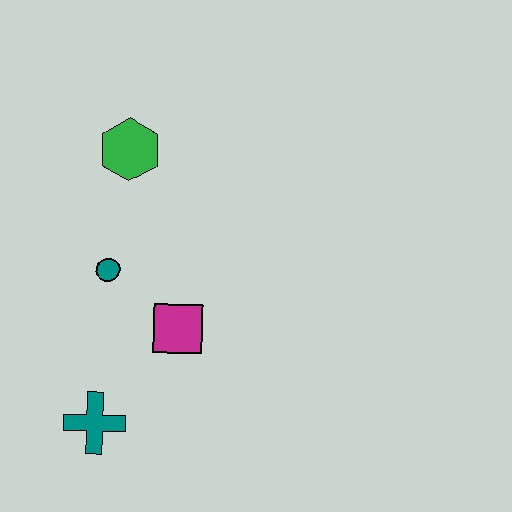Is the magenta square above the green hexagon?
No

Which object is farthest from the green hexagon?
The teal cross is farthest from the green hexagon.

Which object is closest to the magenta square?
The teal circle is closest to the magenta square.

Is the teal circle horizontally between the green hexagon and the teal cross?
Yes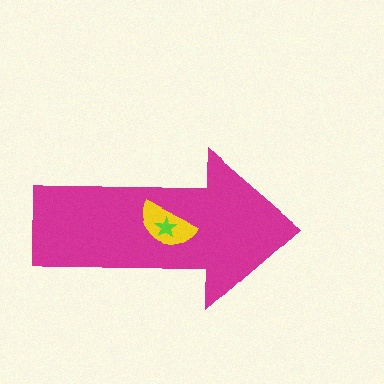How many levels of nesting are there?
3.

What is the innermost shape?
The lime star.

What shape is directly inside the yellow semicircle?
The lime star.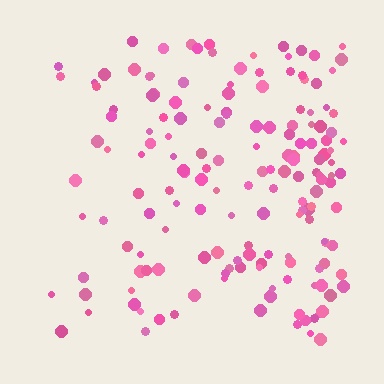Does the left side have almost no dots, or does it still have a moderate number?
Still a moderate number, just noticeably fewer than the right.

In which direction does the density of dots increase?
From left to right, with the right side densest.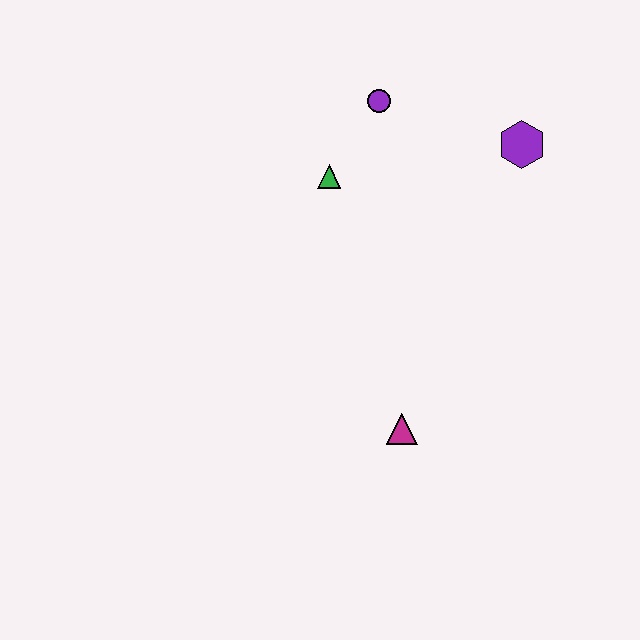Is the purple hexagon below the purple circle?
Yes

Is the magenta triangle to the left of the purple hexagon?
Yes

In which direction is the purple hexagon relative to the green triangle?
The purple hexagon is to the right of the green triangle.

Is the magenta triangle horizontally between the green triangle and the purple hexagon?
Yes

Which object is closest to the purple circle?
The green triangle is closest to the purple circle.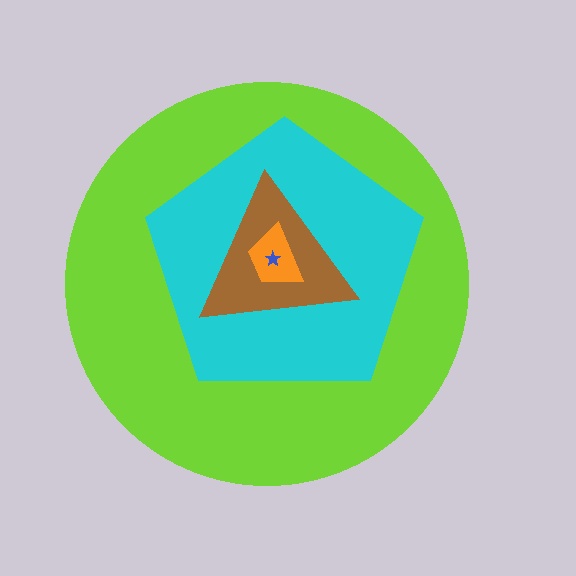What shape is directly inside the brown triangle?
The orange trapezoid.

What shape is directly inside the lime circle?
The cyan pentagon.